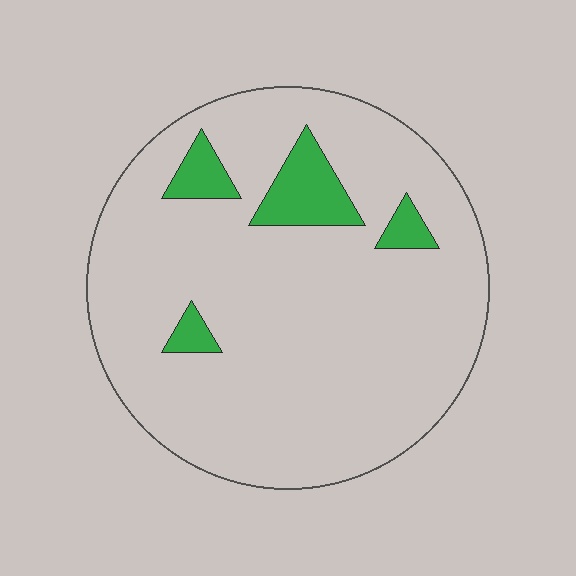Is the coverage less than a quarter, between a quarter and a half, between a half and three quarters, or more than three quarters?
Less than a quarter.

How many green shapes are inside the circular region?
4.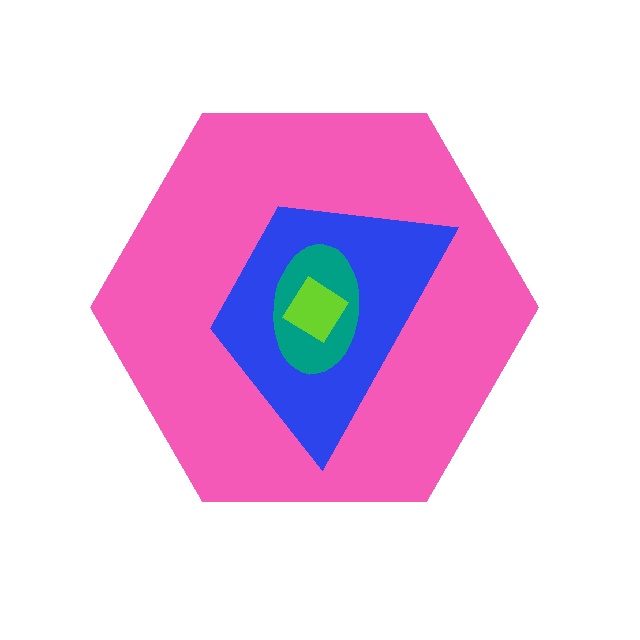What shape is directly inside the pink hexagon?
The blue trapezoid.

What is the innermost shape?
The lime diamond.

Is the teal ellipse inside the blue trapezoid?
Yes.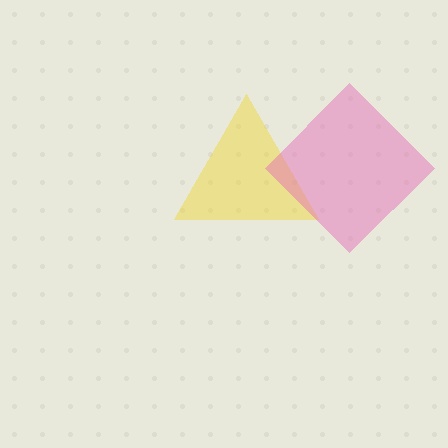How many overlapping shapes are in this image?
There are 2 overlapping shapes in the image.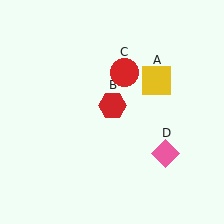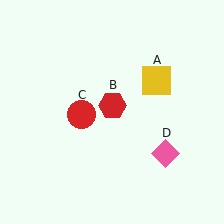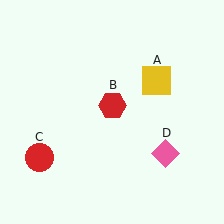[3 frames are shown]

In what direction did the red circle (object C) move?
The red circle (object C) moved down and to the left.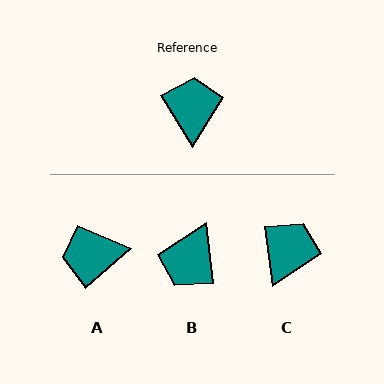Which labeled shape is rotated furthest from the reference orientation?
B, about 155 degrees away.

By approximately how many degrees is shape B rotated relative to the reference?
Approximately 155 degrees counter-clockwise.